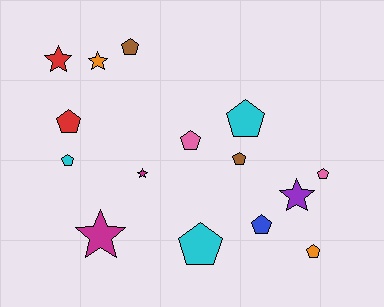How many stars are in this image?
There are 5 stars.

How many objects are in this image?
There are 15 objects.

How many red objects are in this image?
There are 2 red objects.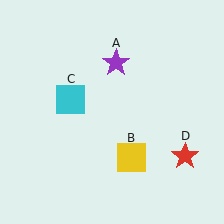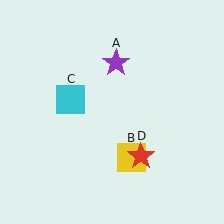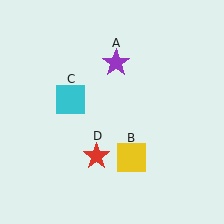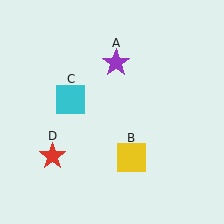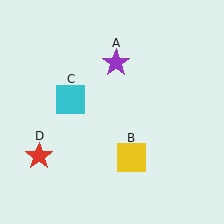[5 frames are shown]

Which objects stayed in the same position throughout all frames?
Purple star (object A) and yellow square (object B) and cyan square (object C) remained stationary.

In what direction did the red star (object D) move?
The red star (object D) moved left.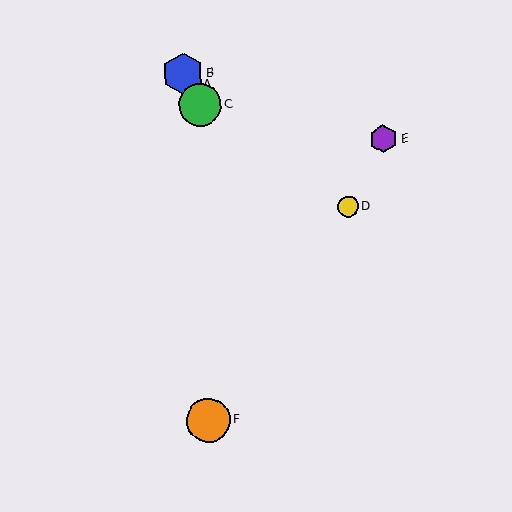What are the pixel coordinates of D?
Object D is at (348, 206).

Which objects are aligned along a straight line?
Objects A, B, C are aligned along a straight line.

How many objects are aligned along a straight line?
3 objects (A, B, C) are aligned along a straight line.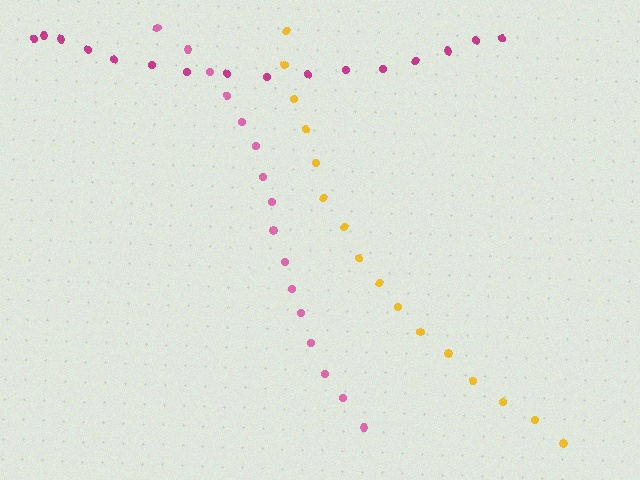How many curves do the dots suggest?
There are 3 distinct paths.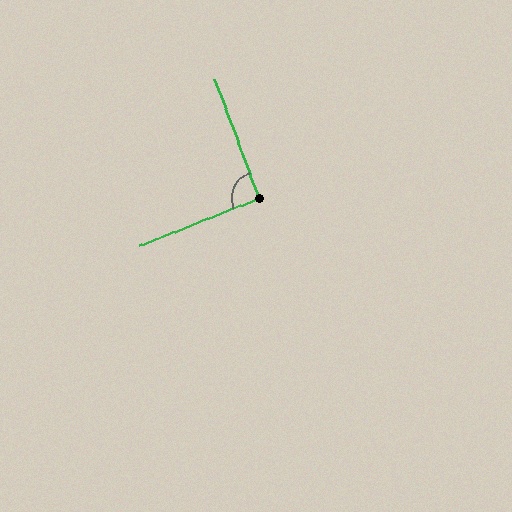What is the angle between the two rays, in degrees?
Approximately 91 degrees.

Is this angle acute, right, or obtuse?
It is approximately a right angle.